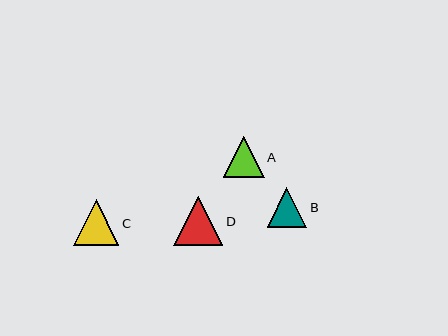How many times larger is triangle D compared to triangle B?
Triangle D is approximately 1.2 times the size of triangle B.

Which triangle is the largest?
Triangle D is the largest with a size of approximately 49 pixels.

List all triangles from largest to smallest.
From largest to smallest: D, C, A, B.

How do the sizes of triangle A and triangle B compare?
Triangle A and triangle B are approximately the same size.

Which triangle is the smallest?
Triangle B is the smallest with a size of approximately 40 pixels.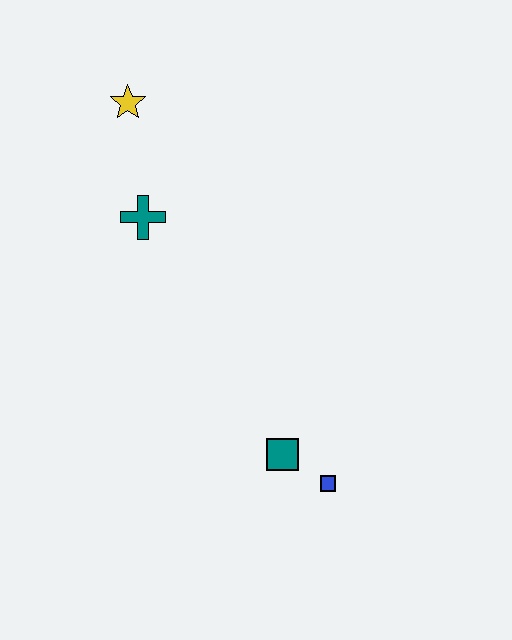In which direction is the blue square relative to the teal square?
The blue square is to the right of the teal square.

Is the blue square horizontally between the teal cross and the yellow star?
No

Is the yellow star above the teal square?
Yes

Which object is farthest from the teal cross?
The blue square is farthest from the teal cross.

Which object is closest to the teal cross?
The yellow star is closest to the teal cross.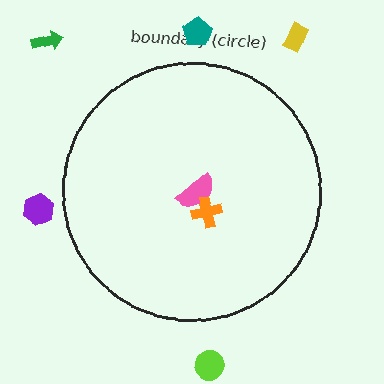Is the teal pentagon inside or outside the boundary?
Outside.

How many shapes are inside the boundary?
2 inside, 5 outside.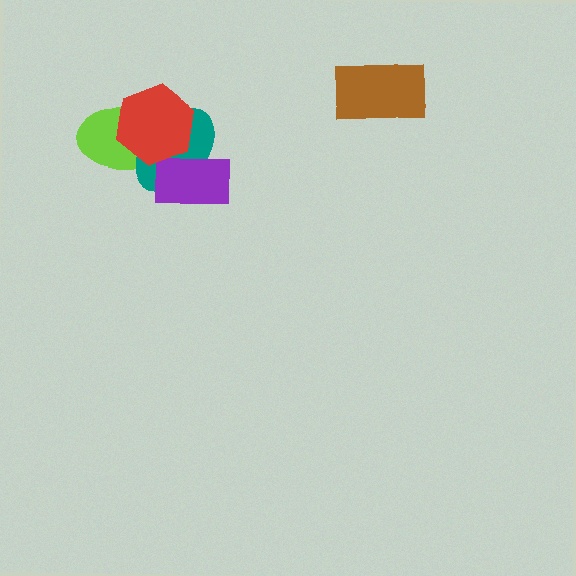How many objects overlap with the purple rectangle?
2 objects overlap with the purple rectangle.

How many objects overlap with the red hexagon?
3 objects overlap with the red hexagon.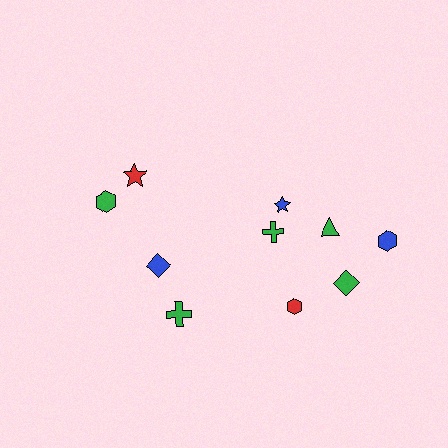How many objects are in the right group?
There are 6 objects.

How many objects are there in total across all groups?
There are 10 objects.